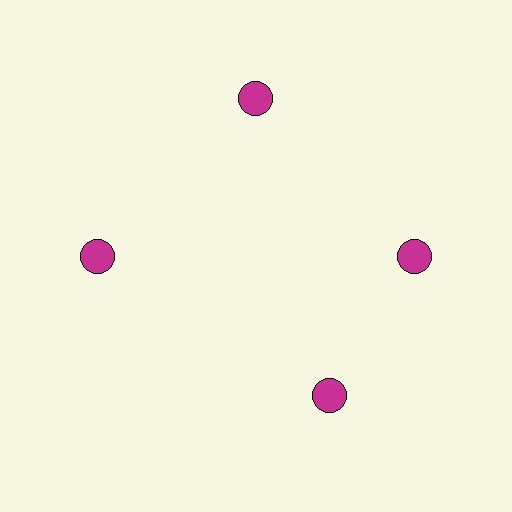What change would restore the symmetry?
The symmetry would be restored by rotating it back into even spacing with its neighbors so that all 4 circles sit at equal angles and equal distance from the center.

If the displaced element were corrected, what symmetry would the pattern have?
It would have 4-fold rotational symmetry — the pattern would map onto itself every 90 degrees.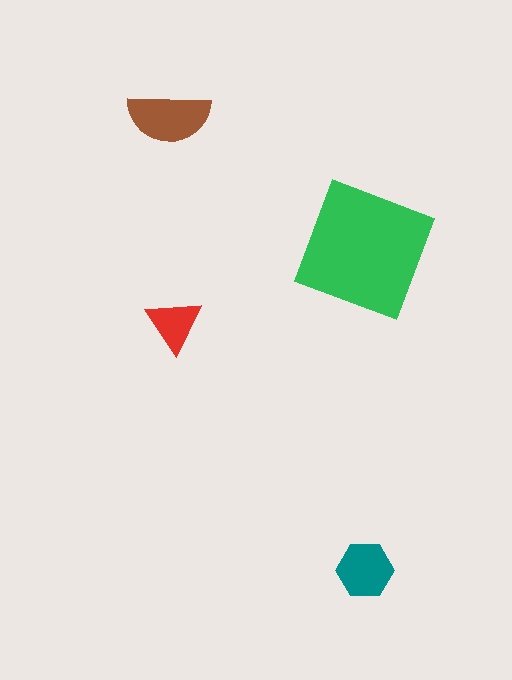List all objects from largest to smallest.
The green square, the brown semicircle, the teal hexagon, the red triangle.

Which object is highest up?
The brown semicircle is topmost.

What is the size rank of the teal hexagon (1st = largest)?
3rd.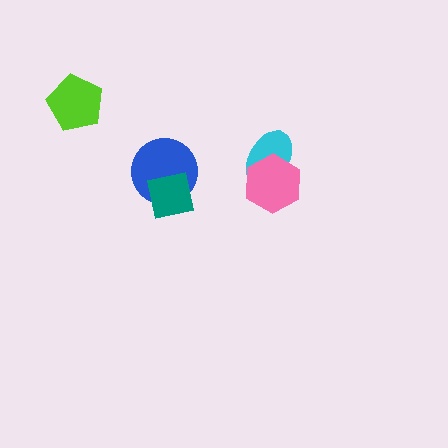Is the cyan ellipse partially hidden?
Yes, it is partially covered by another shape.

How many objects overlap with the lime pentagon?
0 objects overlap with the lime pentagon.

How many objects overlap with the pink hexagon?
1 object overlaps with the pink hexagon.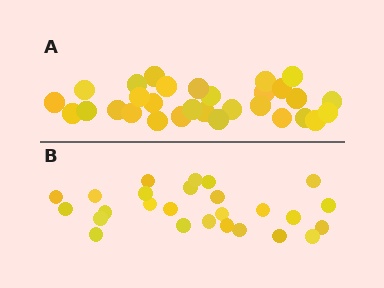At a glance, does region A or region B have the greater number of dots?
Region A (the top region) has more dots.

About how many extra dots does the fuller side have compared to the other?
Region A has about 4 more dots than region B.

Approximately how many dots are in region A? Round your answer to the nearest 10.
About 30 dots.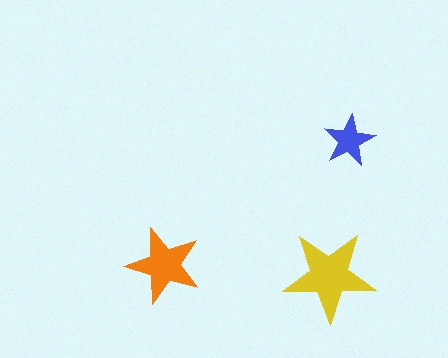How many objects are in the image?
There are 3 objects in the image.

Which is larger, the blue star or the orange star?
The orange one.